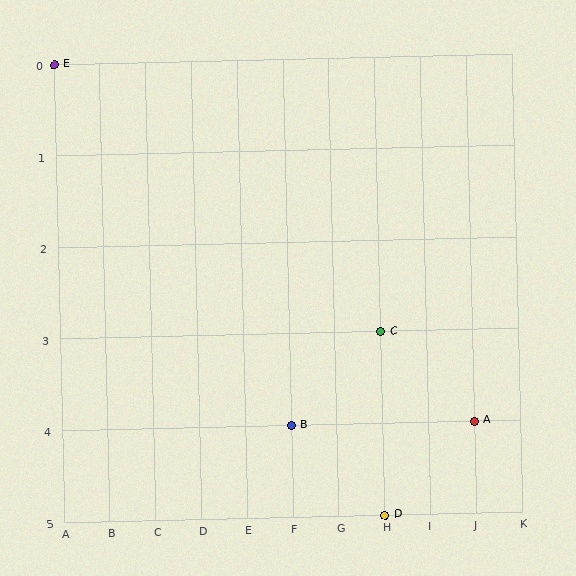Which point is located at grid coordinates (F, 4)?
Point B is at (F, 4).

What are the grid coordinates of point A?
Point A is at grid coordinates (J, 4).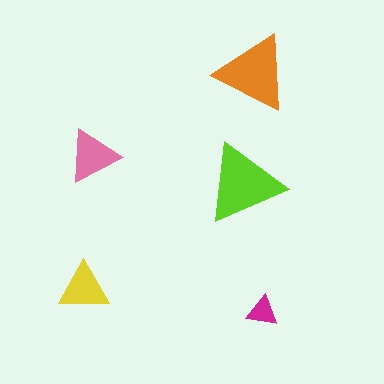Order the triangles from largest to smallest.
the lime one, the orange one, the pink one, the yellow one, the magenta one.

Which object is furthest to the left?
The yellow triangle is leftmost.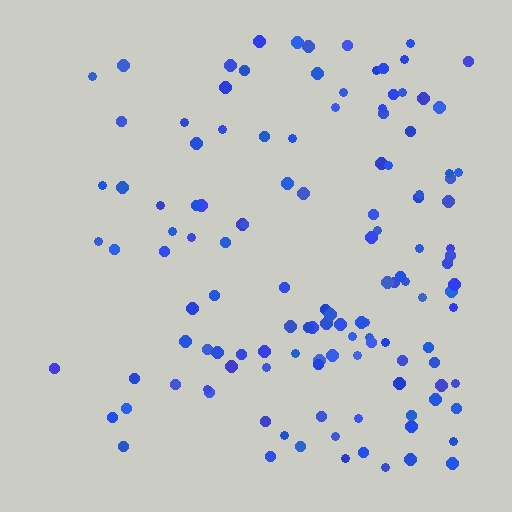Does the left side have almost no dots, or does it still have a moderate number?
Still a moderate number, just noticeably fewer than the right.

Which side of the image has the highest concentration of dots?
The right.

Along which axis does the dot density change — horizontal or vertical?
Horizontal.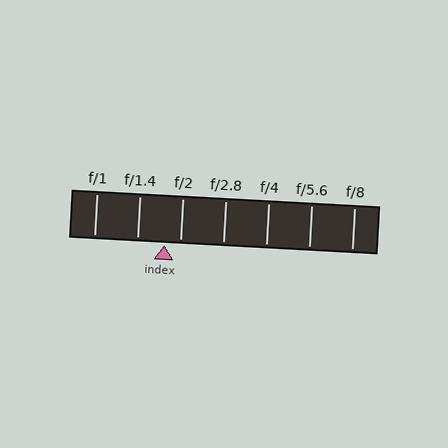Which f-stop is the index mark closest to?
The index mark is closest to f/2.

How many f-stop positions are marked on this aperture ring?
There are 7 f-stop positions marked.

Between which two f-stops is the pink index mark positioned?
The index mark is between f/1.4 and f/2.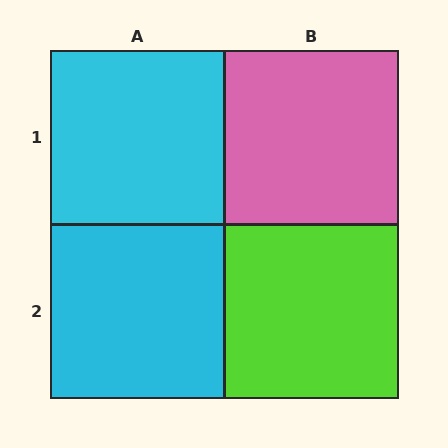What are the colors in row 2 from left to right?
Cyan, lime.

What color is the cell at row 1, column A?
Cyan.